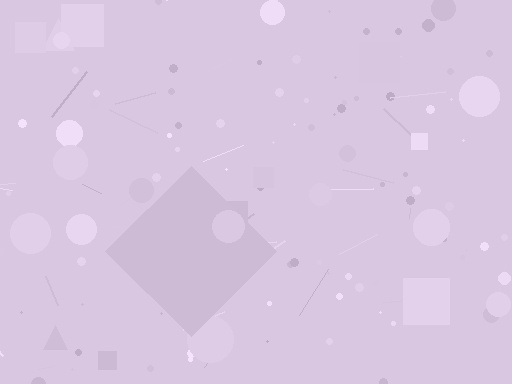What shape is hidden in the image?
A diamond is hidden in the image.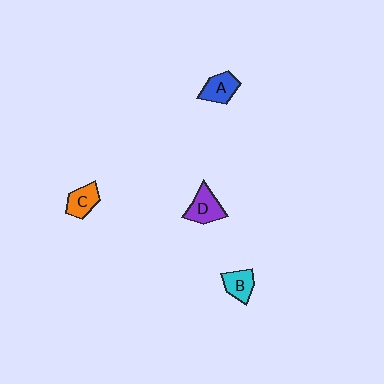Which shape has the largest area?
Shape D (purple).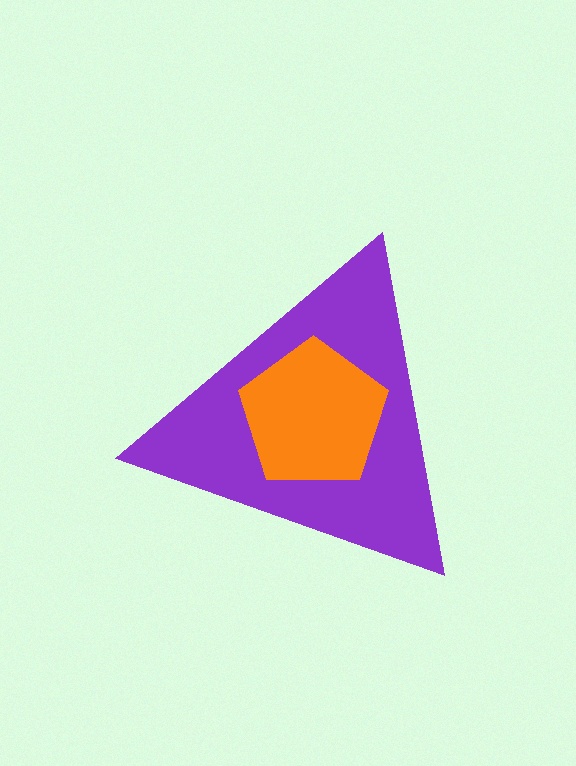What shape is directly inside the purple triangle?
The orange pentagon.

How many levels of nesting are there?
2.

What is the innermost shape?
The orange pentagon.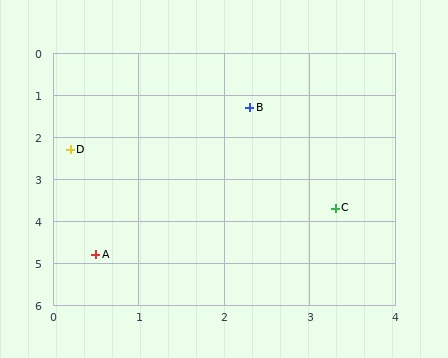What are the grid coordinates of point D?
Point D is at approximately (0.2, 2.3).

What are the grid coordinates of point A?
Point A is at approximately (0.5, 4.8).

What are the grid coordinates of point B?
Point B is at approximately (2.3, 1.3).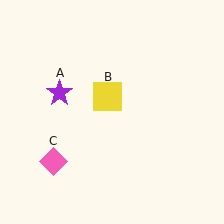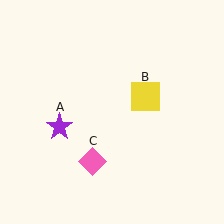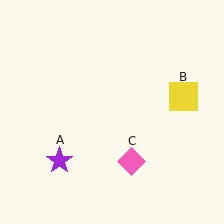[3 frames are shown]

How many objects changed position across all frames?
3 objects changed position: purple star (object A), yellow square (object B), pink diamond (object C).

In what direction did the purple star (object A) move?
The purple star (object A) moved down.